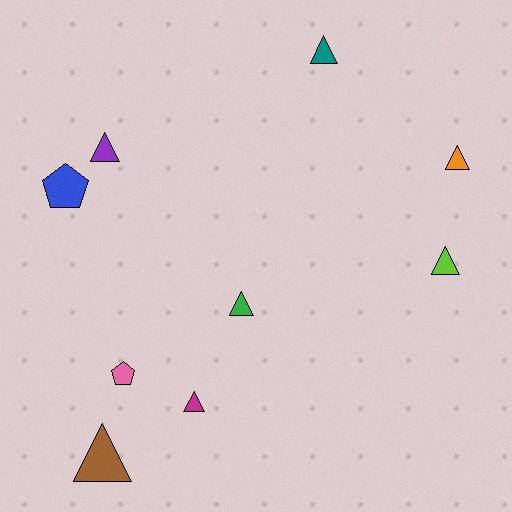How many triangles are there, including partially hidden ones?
There are 7 triangles.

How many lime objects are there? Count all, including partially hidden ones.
There is 1 lime object.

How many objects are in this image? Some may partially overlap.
There are 9 objects.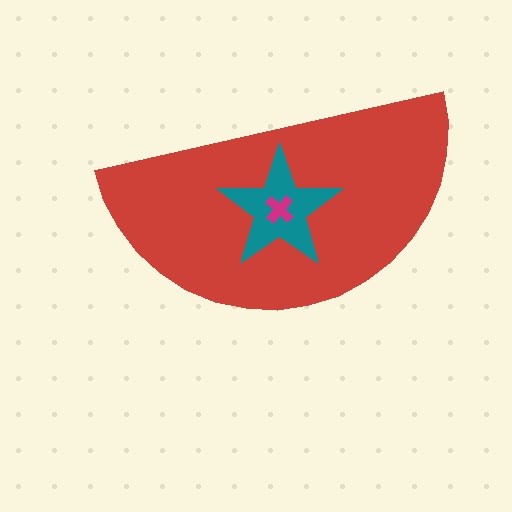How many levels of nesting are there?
3.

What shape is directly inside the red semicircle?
The teal star.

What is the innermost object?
The magenta cross.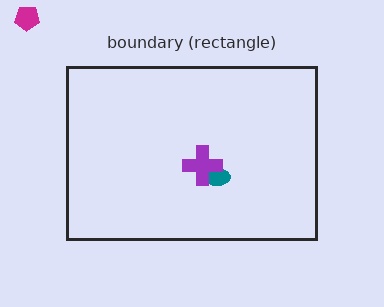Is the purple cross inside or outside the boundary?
Inside.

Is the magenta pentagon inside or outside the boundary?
Outside.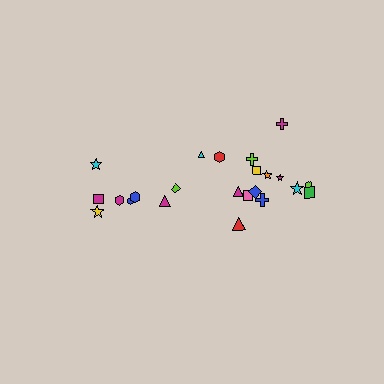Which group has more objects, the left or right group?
The right group.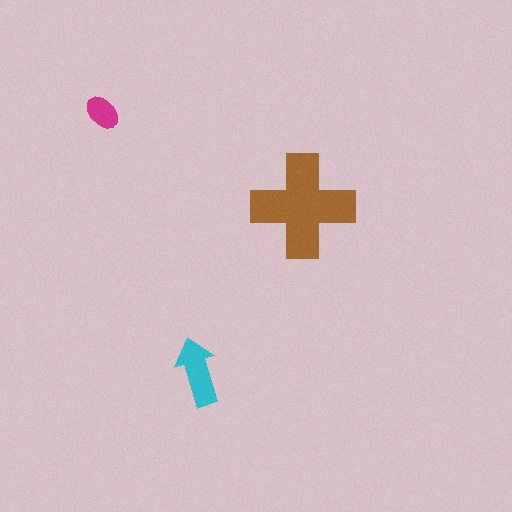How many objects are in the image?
There are 3 objects in the image.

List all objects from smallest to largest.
The magenta ellipse, the cyan arrow, the brown cross.